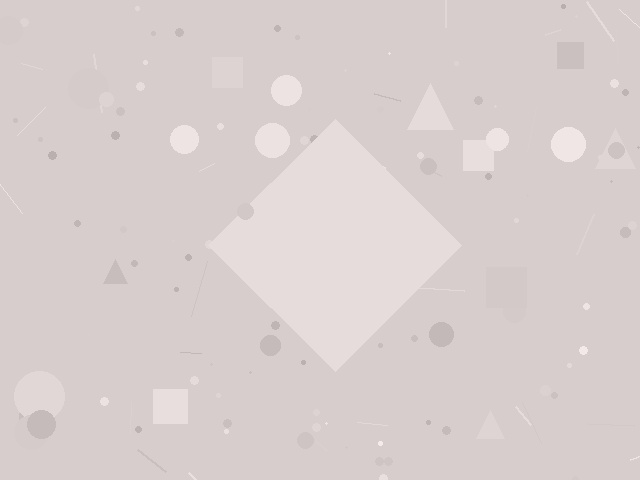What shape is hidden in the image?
A diamond is hidden in the image.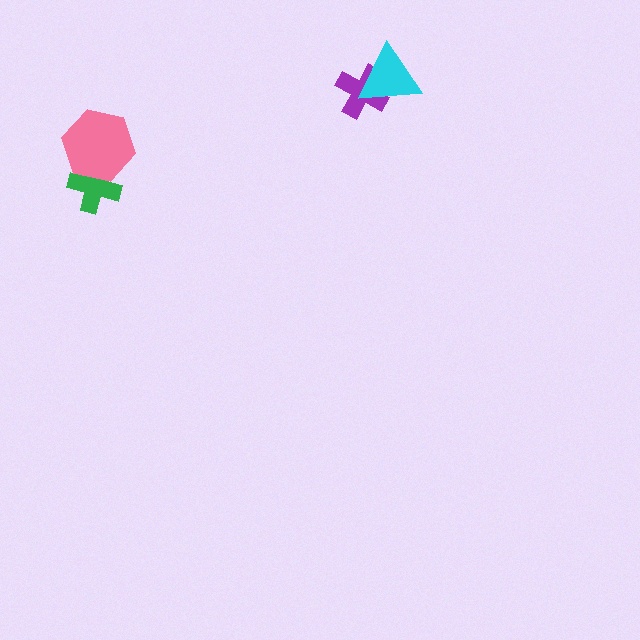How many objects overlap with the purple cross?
1 object overlaps with the purple cross.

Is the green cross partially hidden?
Yes, it is partially covered by another shape.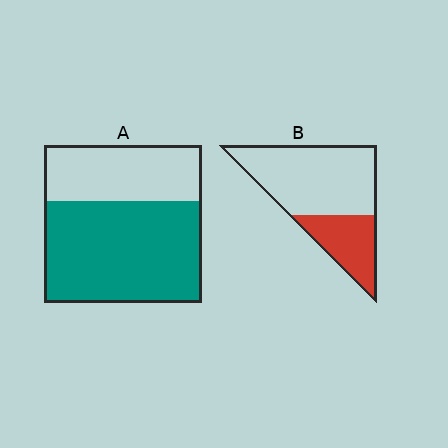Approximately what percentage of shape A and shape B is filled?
A is approximately 65% and B is approximately 30%.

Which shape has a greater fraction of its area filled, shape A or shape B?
Shape A.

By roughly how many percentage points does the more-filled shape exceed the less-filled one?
By roughly 35 percentage points (A over B).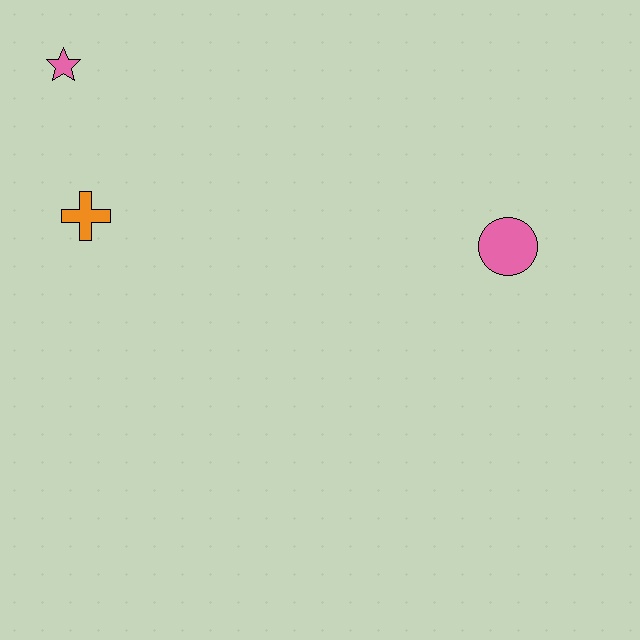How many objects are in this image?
There are 3 objects.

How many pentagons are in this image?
There are no pentagons.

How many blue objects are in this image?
There are no blue objects.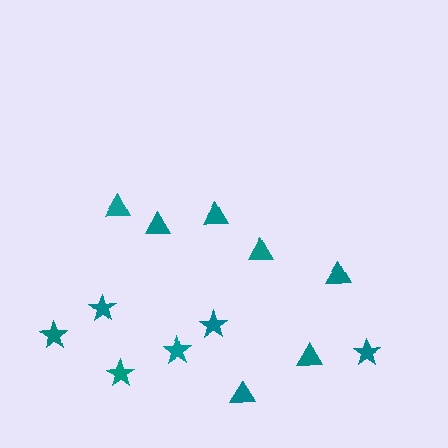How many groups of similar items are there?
There are 2 groups: one group of stars (6) and one group of triangles (7).